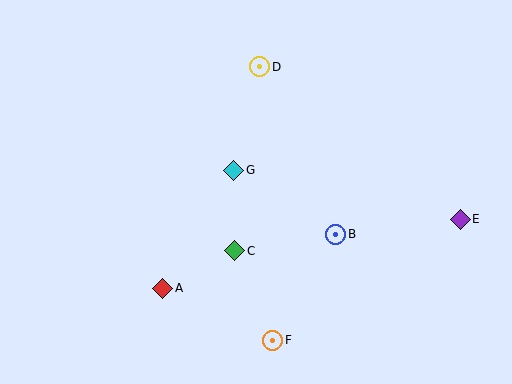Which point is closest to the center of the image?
Point G at (234, 170) is closest to the center.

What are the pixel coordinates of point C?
Point C is at (235, 251).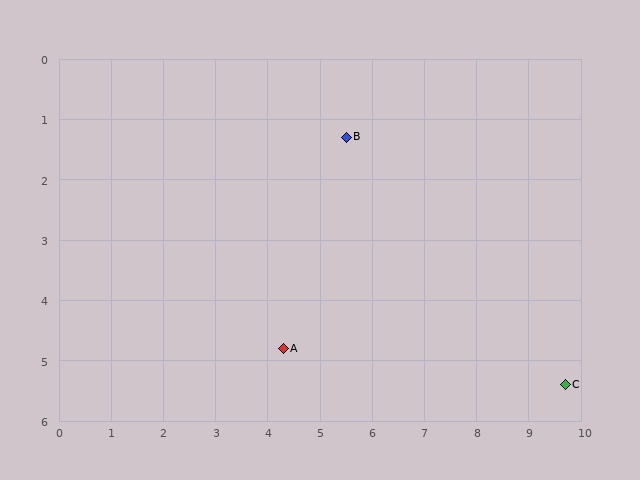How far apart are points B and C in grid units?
Points B and C are about 5.9 grid units apart.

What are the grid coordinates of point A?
Point A is at approximately (4.3, 4.8).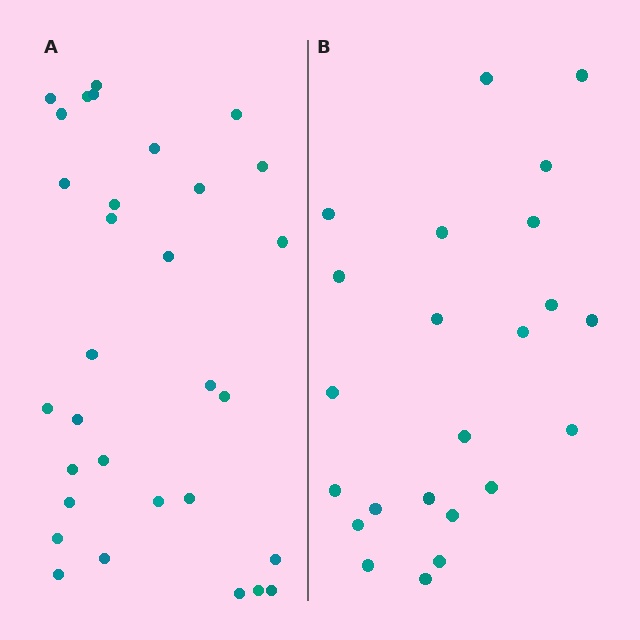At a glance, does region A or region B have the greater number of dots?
Region A (the left region) has more dots.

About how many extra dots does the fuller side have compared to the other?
Region A has roughly 8 or so more dots than region B.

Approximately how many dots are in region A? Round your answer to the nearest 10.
About 30 dots. (The exact count is 31, which rounds to 30.)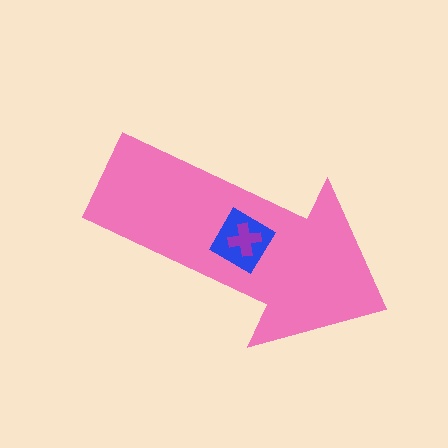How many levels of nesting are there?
3.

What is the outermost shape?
The pink arrow.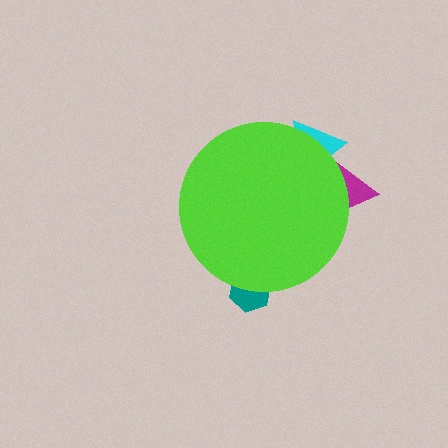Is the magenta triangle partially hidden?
Yes, the magenta triangle is partially hidden behind the lime circle.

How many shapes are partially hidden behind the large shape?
3 shapes are partially hidden.